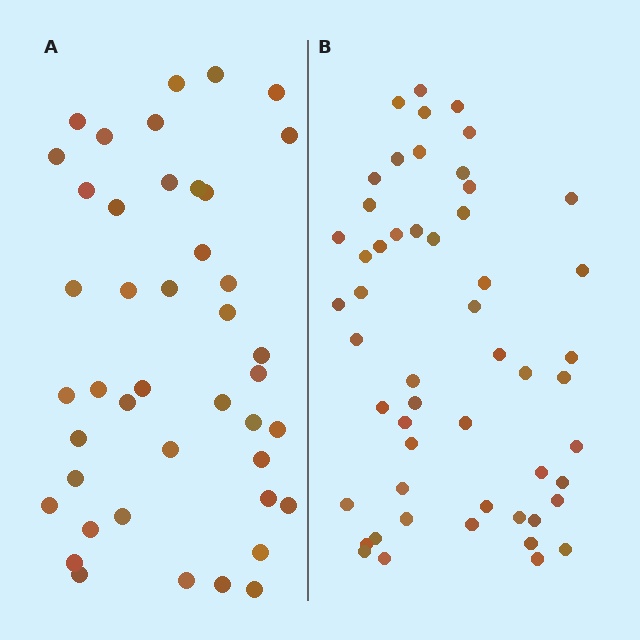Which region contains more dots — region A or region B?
Region B (the right region) has more dots.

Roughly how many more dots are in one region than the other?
Region B has roughly 10 or so more dots than region A.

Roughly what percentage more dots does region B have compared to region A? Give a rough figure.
About 25% more.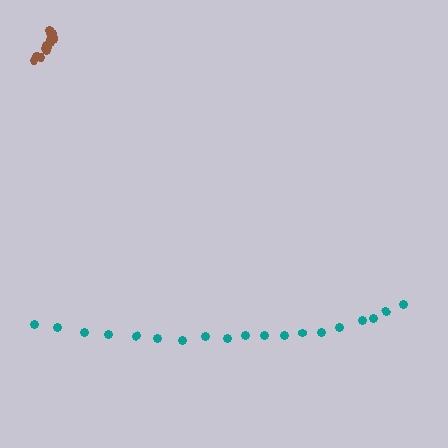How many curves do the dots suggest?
There are 2 distinct paths.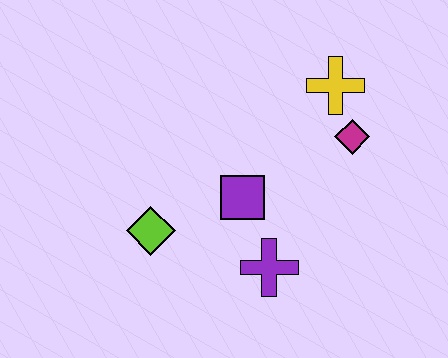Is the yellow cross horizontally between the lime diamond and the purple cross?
No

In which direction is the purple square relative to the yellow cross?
The purple square is below the yellow cross.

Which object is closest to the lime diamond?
The purple square is closest to the lime diamond.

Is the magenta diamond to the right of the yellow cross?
Yes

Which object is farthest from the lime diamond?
The yellow cross is farthest from the lime diamond.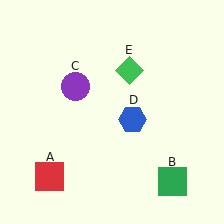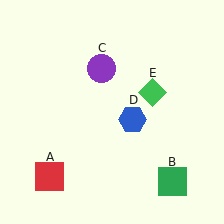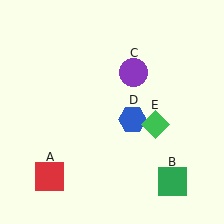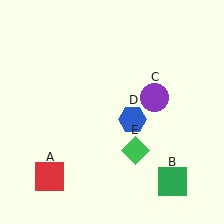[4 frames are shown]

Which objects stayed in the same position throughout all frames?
Red square (object A) and green square (object B) and blue hexagon (object D) remained stationary.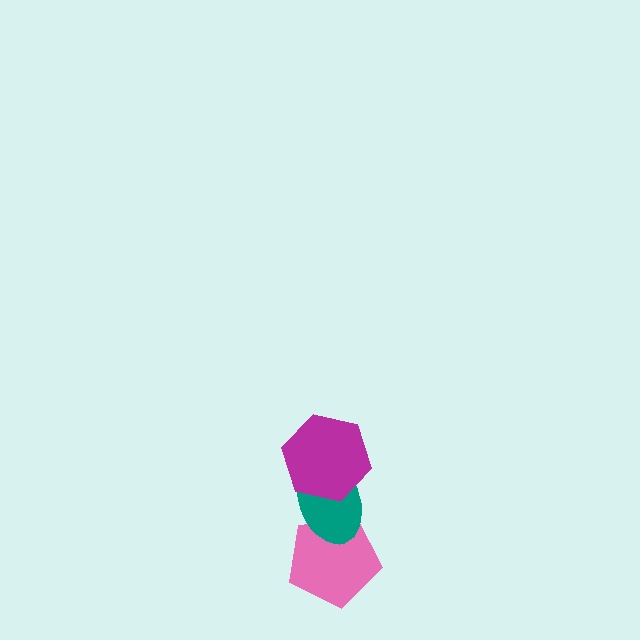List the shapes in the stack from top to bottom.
From top to bottom: the magenta hexagon, the teal ellipse, the pink pentagon.